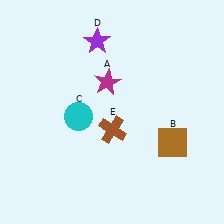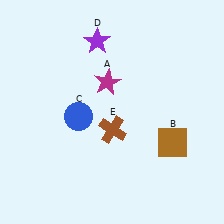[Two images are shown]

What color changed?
The circle (C) changed from cyan in Image 1 to blue in Image 2.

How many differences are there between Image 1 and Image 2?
There is 1 difference between the two images.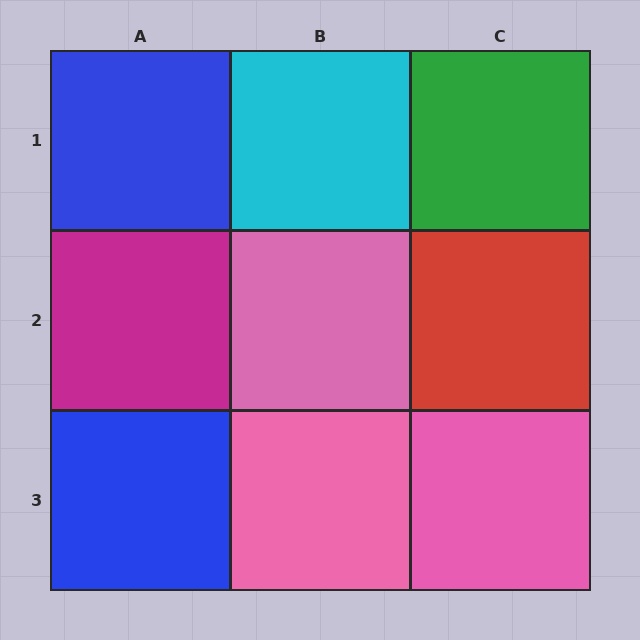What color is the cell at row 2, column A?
Magenta.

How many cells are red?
1 cell is red.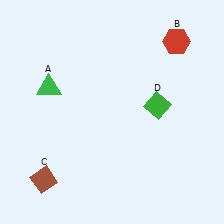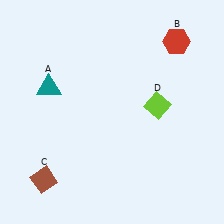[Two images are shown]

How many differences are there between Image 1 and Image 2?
There are 2 differences between the two images.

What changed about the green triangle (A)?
In Image 1, A is green. In Image 2, it changed to teal.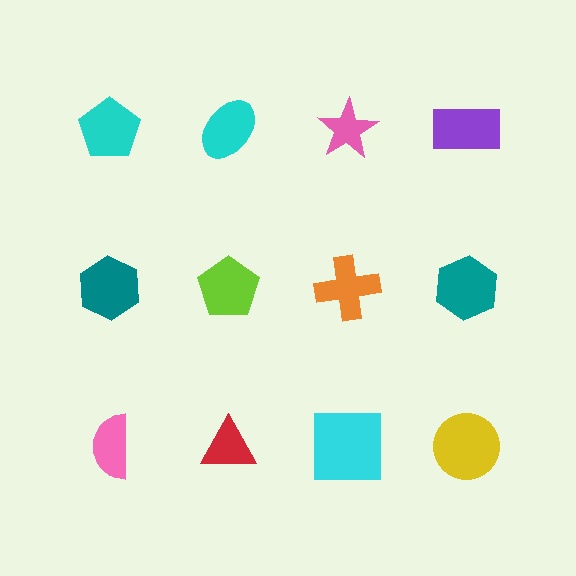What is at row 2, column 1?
A teal hexagon.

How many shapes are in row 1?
4 shapes.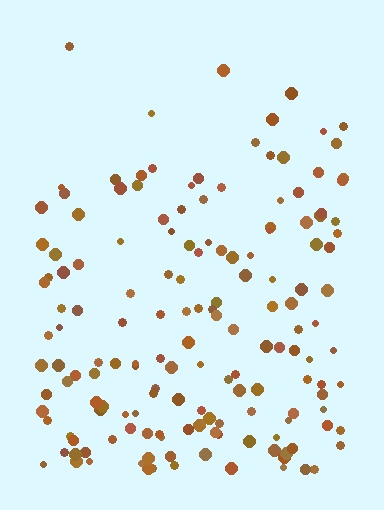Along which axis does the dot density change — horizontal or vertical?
Vertical.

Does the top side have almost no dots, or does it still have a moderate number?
Still a moderate number, just noticeably fewer than the bottom.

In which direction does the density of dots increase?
From top to bottom, with the bottom side densest.